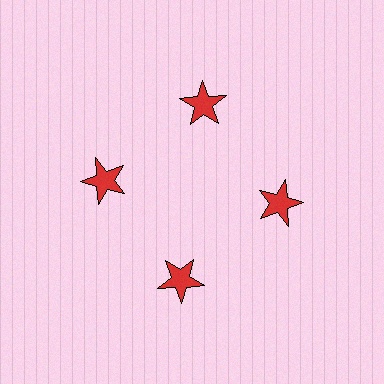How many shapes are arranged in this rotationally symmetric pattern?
There are 4 shapes, arranged in 4 groups of 1.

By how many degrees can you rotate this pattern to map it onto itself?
The pattern maps onto itself every 90 degrees of rotation.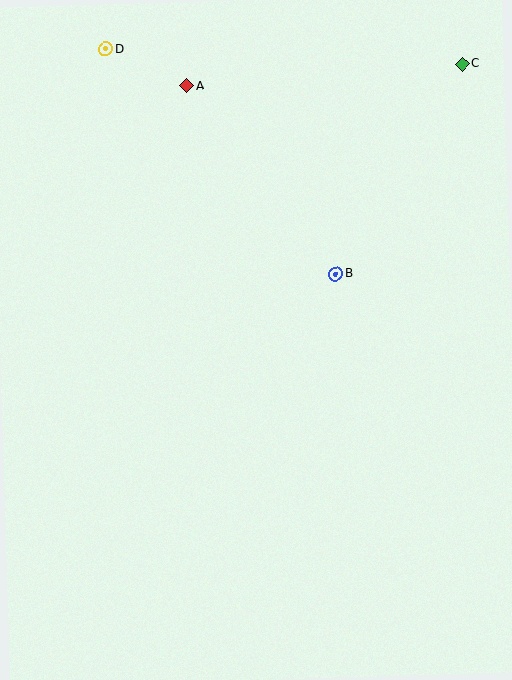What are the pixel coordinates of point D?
Point D is at (106, 49).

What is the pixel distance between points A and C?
The distance between A and C is 276 pixels.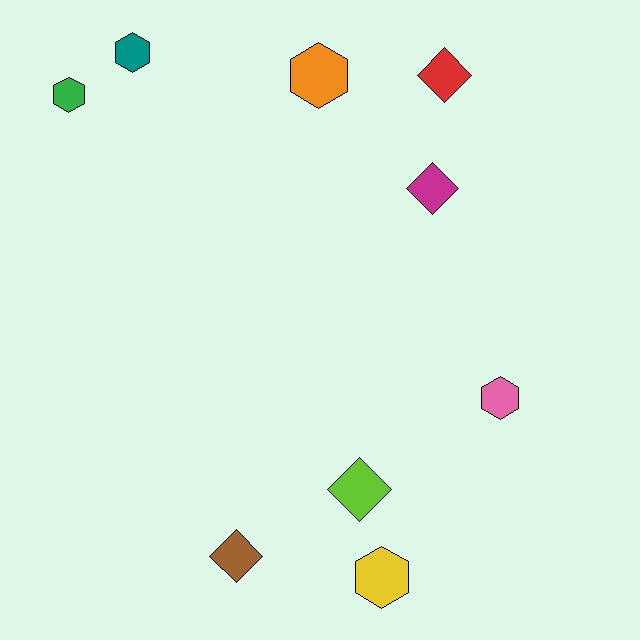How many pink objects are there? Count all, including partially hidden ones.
There is 1 pink object.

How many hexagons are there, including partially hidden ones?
There are 5 hexagons.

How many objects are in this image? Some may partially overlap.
There are 9 objects.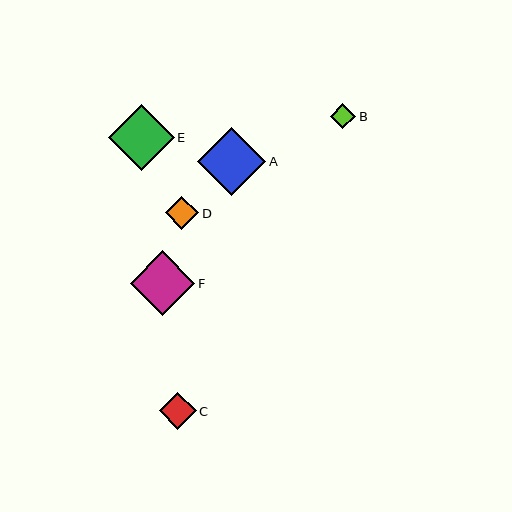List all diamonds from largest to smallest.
From largest to smallest: A, E, F, C, D, B.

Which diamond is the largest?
Diamond A is the largest with a size of approximately 68 pixels.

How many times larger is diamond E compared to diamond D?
Diamond E is approximately 2.0 times the size of diamond D.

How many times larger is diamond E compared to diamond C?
Diamond E is approximately 1.8 times the size of diamond C.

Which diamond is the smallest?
Diamond B is the smallest with a size of approximately 26 pixels.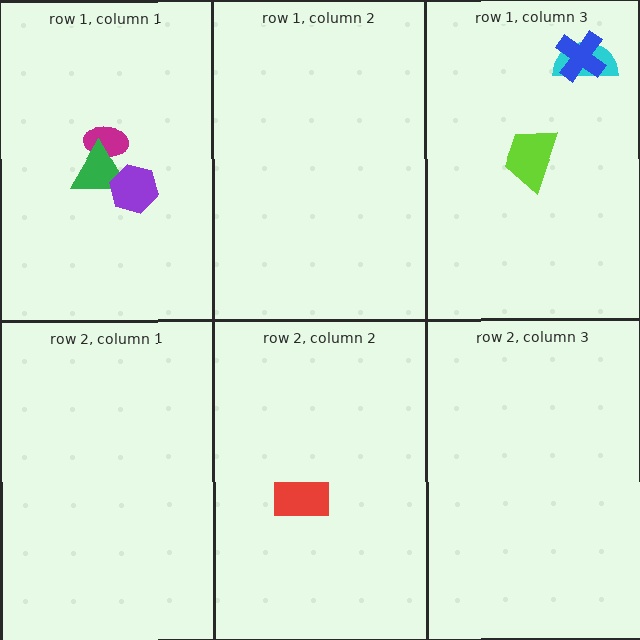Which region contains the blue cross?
The row 1, column 3 region.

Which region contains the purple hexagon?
The row 1, column 1 region.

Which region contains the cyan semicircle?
The row 1, column 3 region.